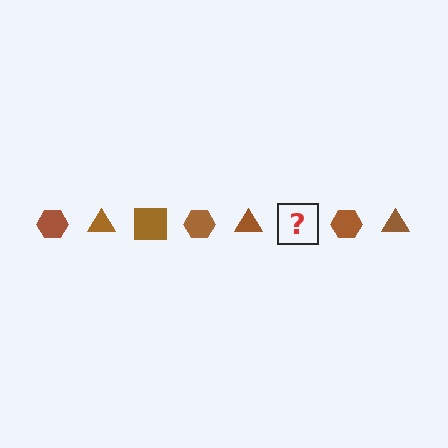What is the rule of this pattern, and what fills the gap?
The rule is that the pattern cycles through hexagon, triangle, square shapes in brown. The gap should be filled with a brown square.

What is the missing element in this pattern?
The missing element is a brown square.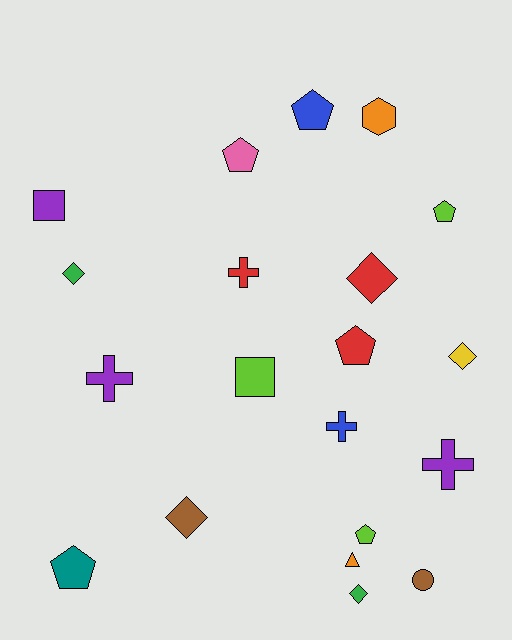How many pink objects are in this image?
There is 1 pink object.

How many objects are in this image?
There are 20 objects.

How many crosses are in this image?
There are 4 crosses.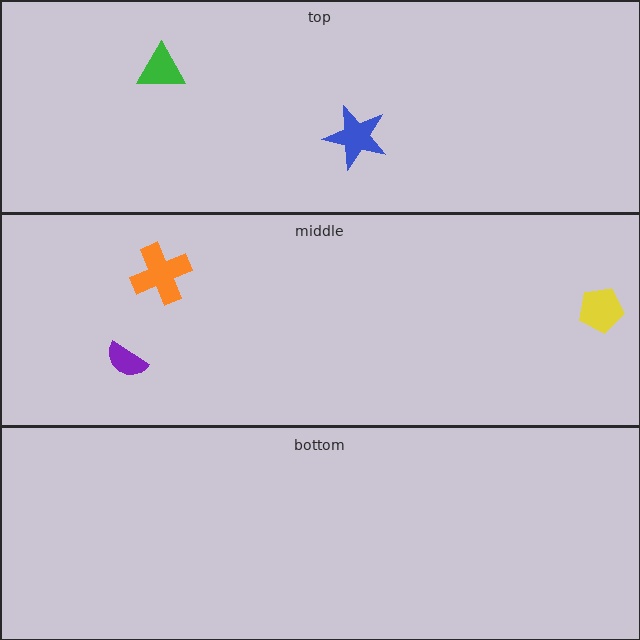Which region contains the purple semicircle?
The middle region.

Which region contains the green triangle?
The top region.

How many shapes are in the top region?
2.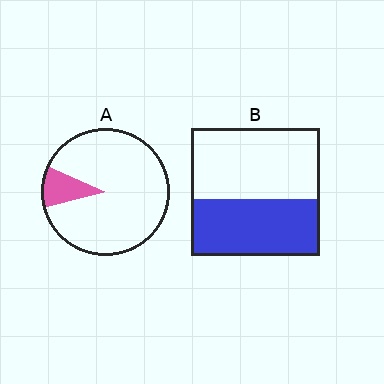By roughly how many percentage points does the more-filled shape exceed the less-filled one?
By roughly 35 percentage points (B over A).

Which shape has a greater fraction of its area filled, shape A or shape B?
Shape B.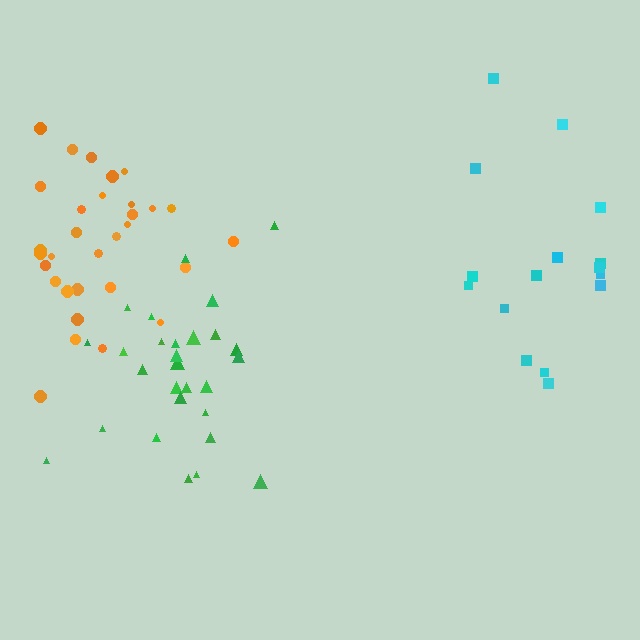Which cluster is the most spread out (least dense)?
Cyan.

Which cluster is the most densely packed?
Orange.